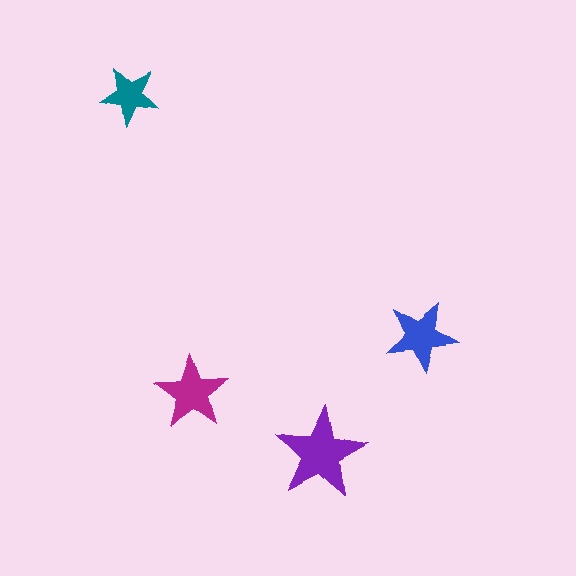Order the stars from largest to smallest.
the purple one, the magenta one, the blue one, the teal one.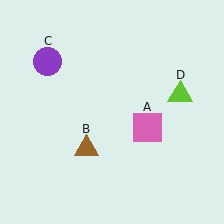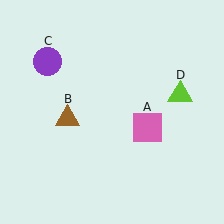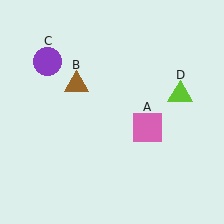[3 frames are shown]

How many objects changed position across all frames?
1 object changed position: brown triangle (object B).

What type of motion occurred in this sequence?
The brown triangle (object B) rotated clockwise around the center of the scene.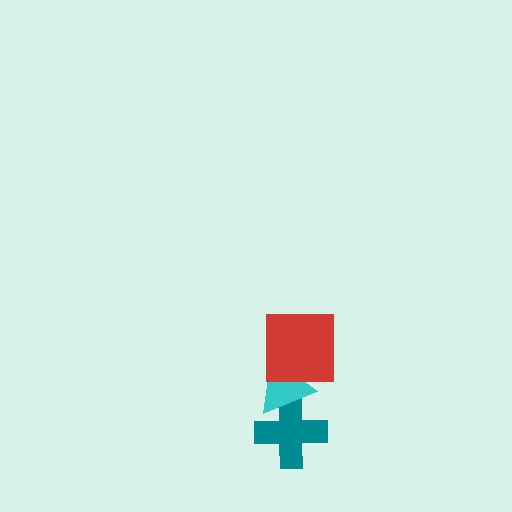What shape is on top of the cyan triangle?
The red square is on top of the cyan triangle.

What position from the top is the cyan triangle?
The cyan triangle is 2nd from the top.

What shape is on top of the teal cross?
The cyan triangle is on top of the teal cross.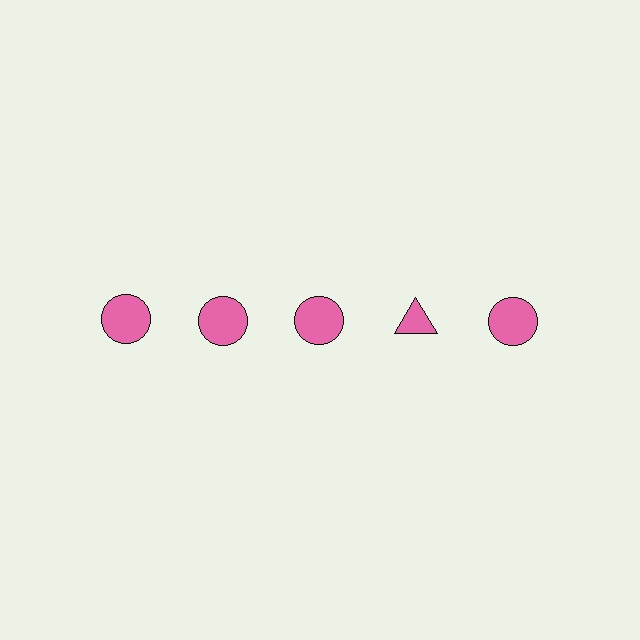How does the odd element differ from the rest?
It has a different shape: triangle instead of circle.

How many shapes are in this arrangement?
There are 5 shapes arranged in a grid pattern.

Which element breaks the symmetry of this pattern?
The pink triangle in the top row, second from right column breaks the symmetry. All other shapes are pink circles.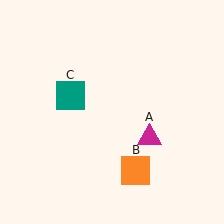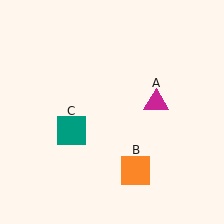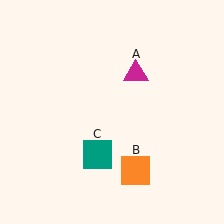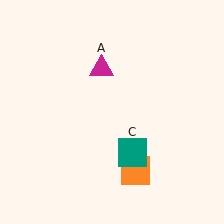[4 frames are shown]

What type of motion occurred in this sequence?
The magenta triangle (object A), teal square (object C) rotated counterclockwise around the center of the scene.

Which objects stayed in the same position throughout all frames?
Orange square (object B) remained stationary.